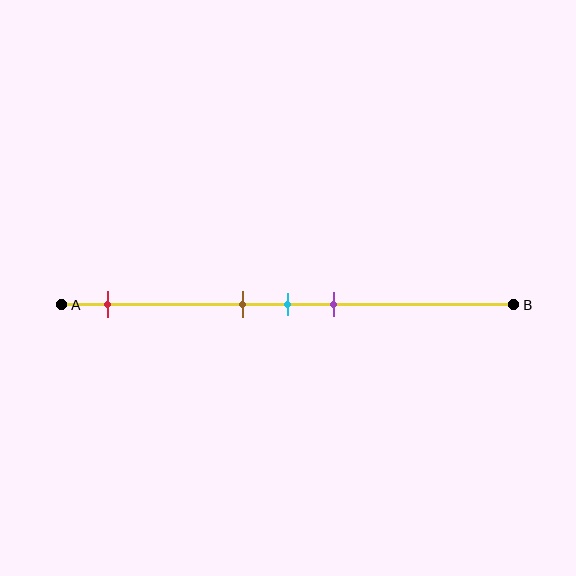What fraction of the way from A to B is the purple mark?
The purple mark is approximately 60% (0.6) of the way from A to B.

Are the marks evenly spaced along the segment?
No, the marks are not evenly spaced.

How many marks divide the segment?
There are 4 marks dividing the segment.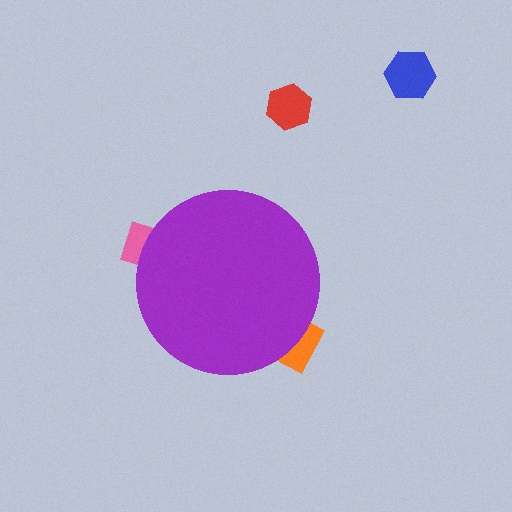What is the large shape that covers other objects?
A purple circle.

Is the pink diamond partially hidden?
Yes, the pink diamond is partially hidden behind the purple circle.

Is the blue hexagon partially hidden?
No, the blue hexagon is fully visible.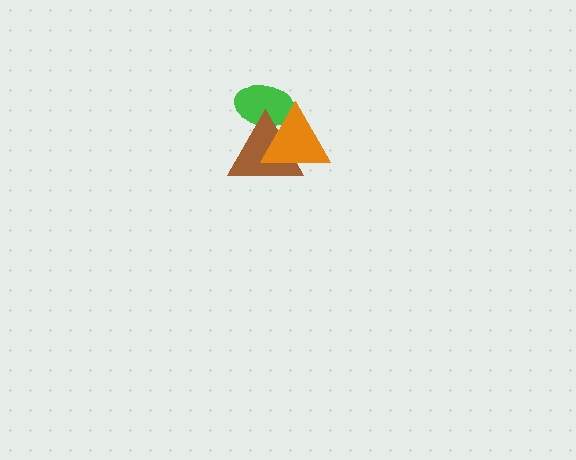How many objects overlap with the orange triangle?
2 objects overlap with the orange triangle.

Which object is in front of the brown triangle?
The orange triangle is in front of the brown triangle.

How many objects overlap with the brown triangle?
2 objects overlap with the brown triangle.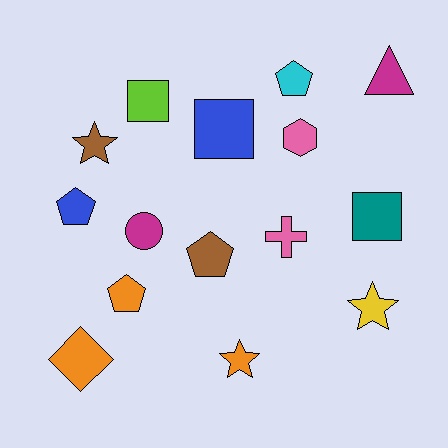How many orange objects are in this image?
There are 3 orange objects.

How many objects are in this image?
There are 15 objects.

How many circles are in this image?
There is 1 circle.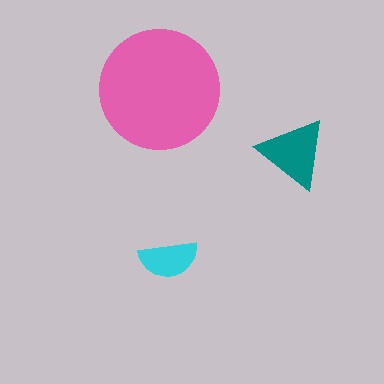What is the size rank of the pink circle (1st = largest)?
1st.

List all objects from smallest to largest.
The cyan semicircle, the teal triangle, the pink circle.